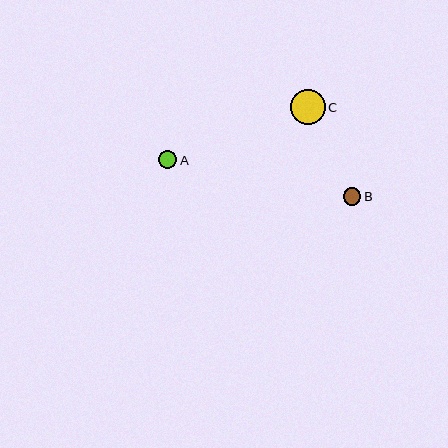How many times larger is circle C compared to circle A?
Circle C is approximately 1.9 times the size of circle A.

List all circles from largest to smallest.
From largest to smallest: C, A, B.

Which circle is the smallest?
Circle B is the smallest with a size of approximately 18 pixels.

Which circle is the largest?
Circle C is the largest with a size of approximately 35 pixels.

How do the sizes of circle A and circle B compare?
Circle A and circle B are approximately the same size.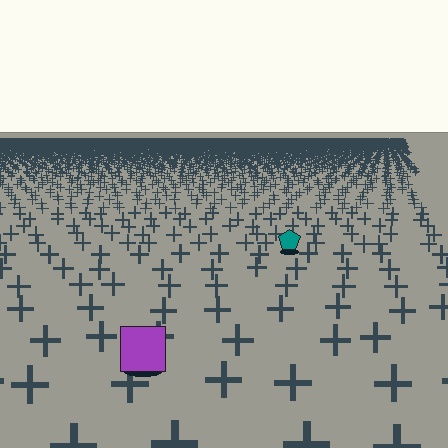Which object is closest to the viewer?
The purple square is closest. The texture marks near it are larger and more spread out.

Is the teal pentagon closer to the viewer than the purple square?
No. The purple square is closer — you can tell from the texture gradient: the ground texture is coarser near it.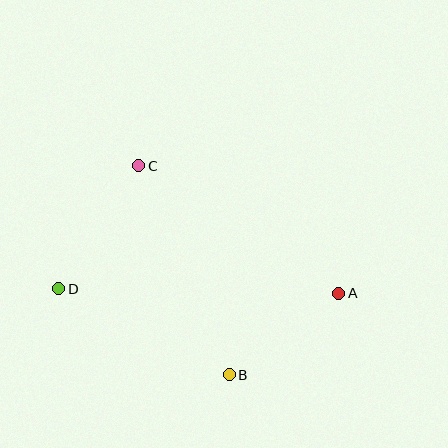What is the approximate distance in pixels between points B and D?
The distance between B and D is approximately 191 pixels.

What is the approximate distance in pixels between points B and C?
The distance between B and C is approximately 228 pixels.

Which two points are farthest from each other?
Points A and D are farthest from each other.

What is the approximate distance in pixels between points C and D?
The distance between C and D is approximately 147 pixels.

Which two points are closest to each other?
Points A and B are closest to each other.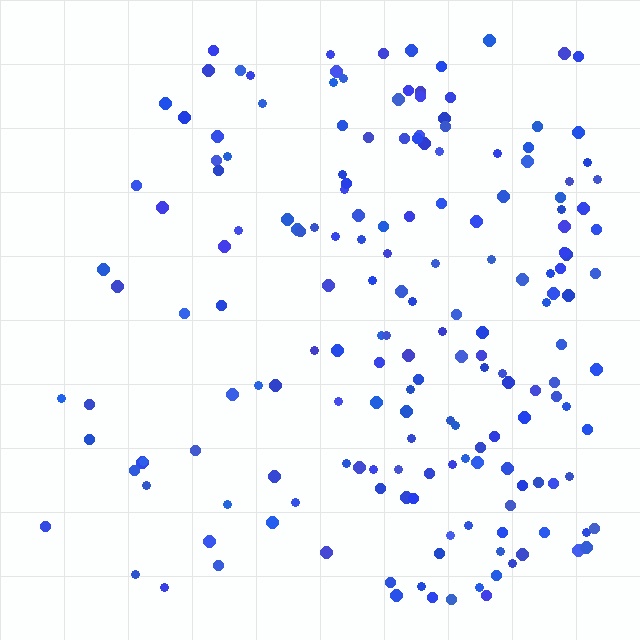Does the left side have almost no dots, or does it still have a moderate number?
Still a moderate number, just noticeably fewer than the right.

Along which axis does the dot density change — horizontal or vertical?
Horizontal.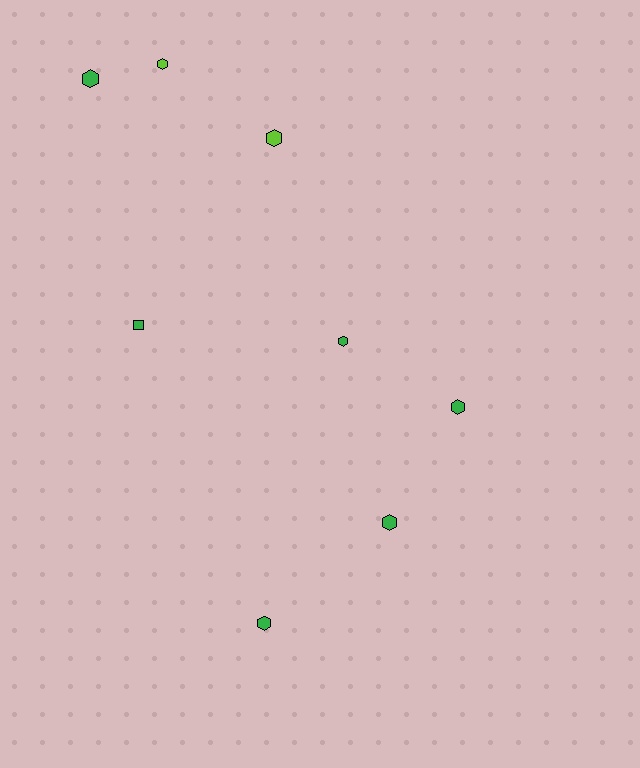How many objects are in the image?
There are 8 objects.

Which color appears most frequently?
Green, with 6 objects.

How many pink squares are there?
There are no pink squares.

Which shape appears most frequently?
Hexagon, with 7 objects.